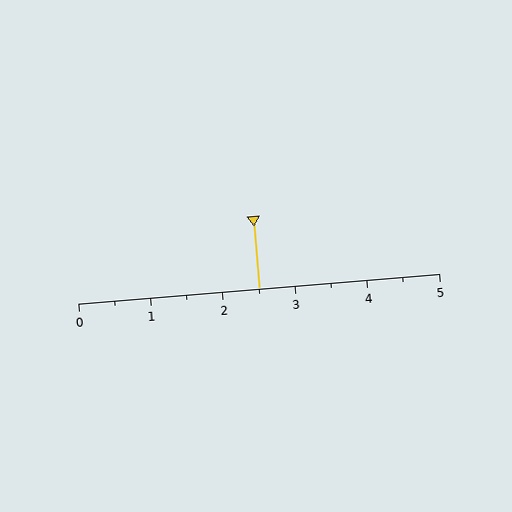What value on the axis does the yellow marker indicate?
The marker indicates approximately 2.5.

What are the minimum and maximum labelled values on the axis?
The axis runs from 0 to 5.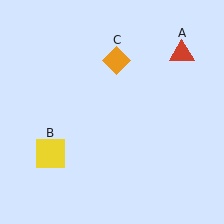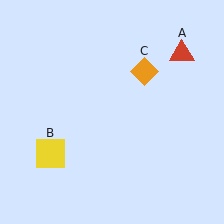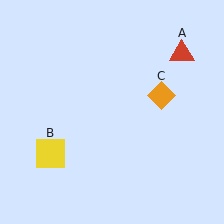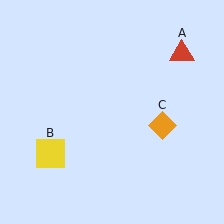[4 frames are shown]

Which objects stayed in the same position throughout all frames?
Red triangle (object A) and yellow square (object B) remained stationary.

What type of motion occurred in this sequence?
The orange diamond (object C) rotated clockwise around the center of the scene.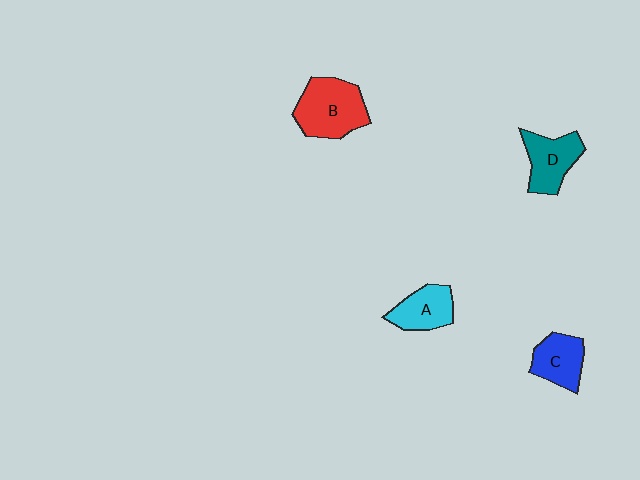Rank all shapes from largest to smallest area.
From largest to smallest: B (red), D (teal), A (cyan), C (blue).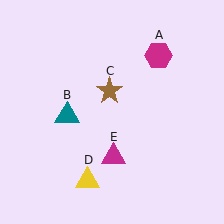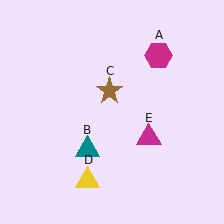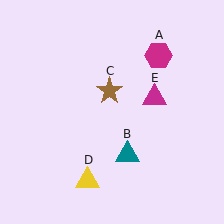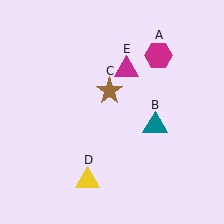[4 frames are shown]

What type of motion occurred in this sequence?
The teal triangle (object B), magenta triangle (object E) rotated counterclockwise around the center of the scene.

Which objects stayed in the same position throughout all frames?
Magenta hexagon (object A) and brown star (object C) and yellow triangle (object D) remained stationary.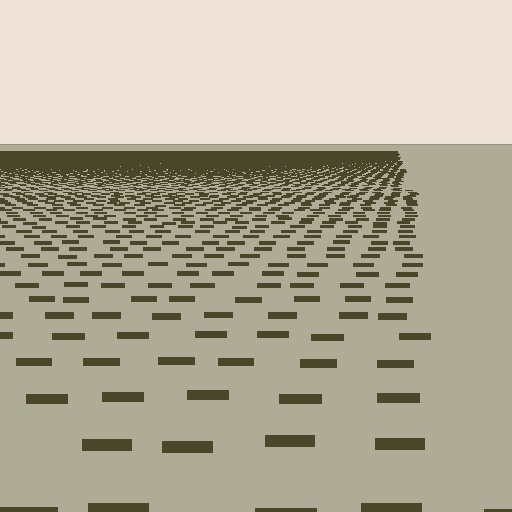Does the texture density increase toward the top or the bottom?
Density increases toward the top.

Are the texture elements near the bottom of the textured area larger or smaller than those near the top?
Larger. Near the bottom, elements are closer to the viewer and appear at a bigger on-screen size.